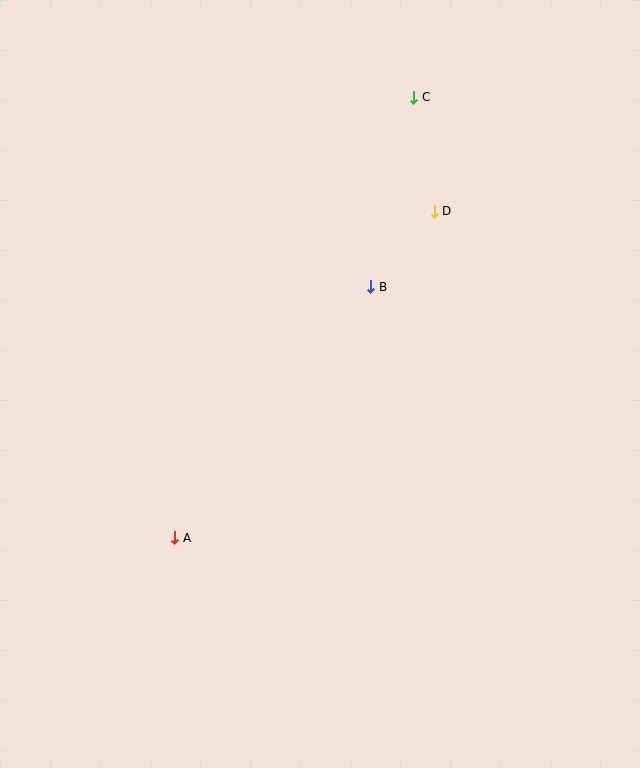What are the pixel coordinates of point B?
Point B is at (371, 287).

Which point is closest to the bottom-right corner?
Point A is closest to the bottom-right corner.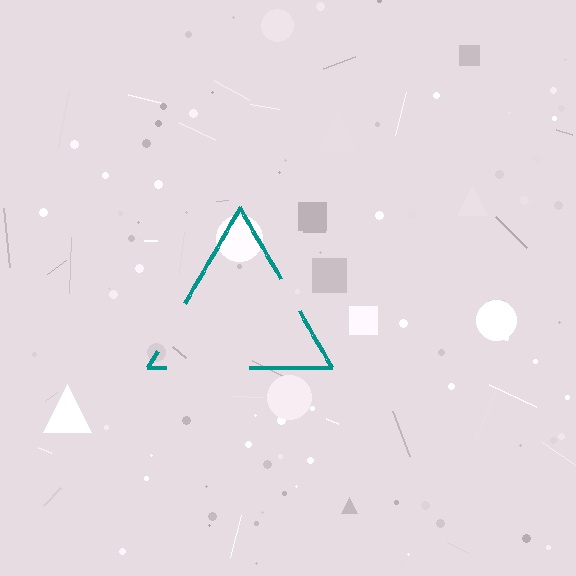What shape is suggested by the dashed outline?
The dashed outline suggests a triangle.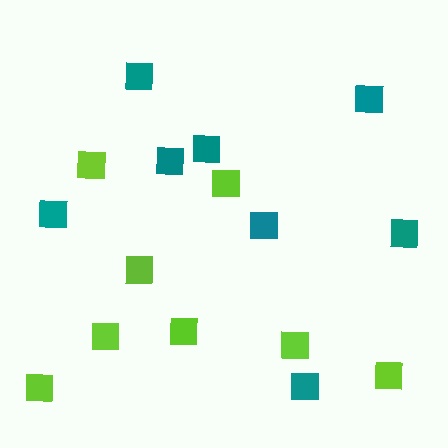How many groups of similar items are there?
There are 2 groups: one group of teal squares (8) and one group of lime squares (8).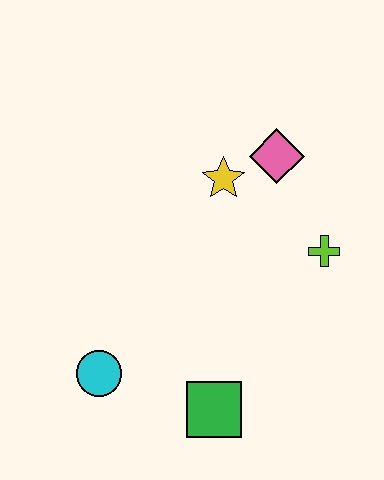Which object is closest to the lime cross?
The pink diamond is closest to the lime cross.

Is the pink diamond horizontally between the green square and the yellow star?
No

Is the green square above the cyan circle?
No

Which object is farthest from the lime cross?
The cyan circle is farthest from the lime cross.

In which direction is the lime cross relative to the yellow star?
The lime cross is to the right of the yellow star.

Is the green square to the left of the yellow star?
Yes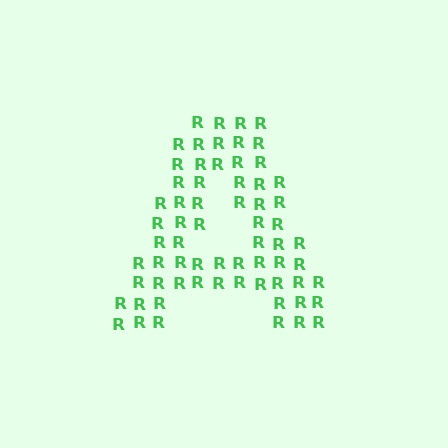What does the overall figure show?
The overall figure shows the letter A.